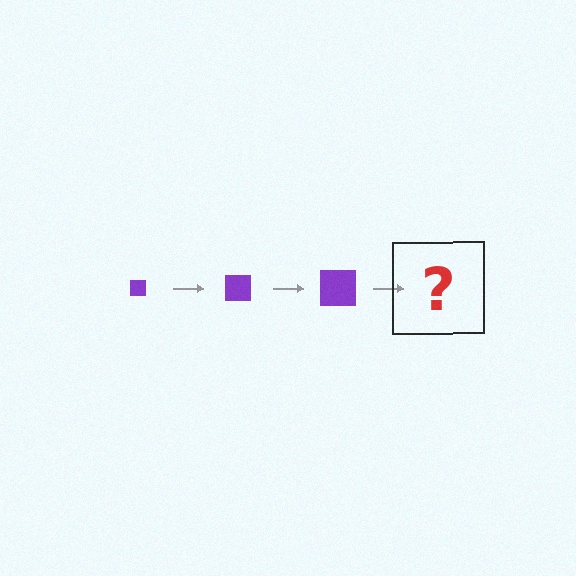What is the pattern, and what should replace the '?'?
The pattern is that the square gets progressively larger each step. The '?' should be a purple square, larger than the previous one.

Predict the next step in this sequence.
The next step is a purple square, larger than the previous one.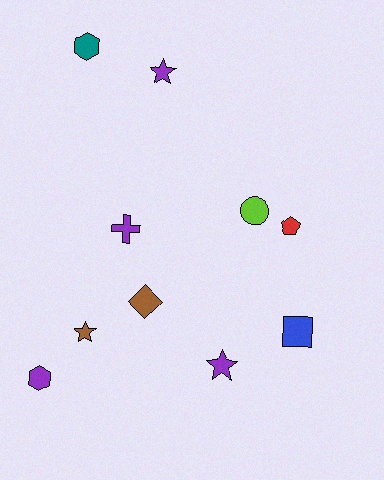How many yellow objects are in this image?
There are no yellow objects.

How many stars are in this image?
There are 3 stars.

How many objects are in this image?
There are 10 objects.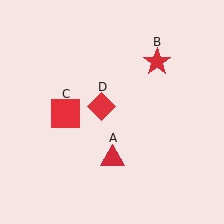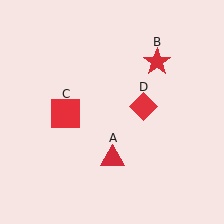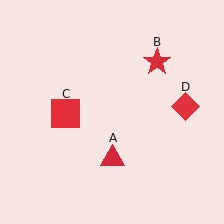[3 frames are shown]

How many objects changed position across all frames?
1 object changed position: red diamond (object D).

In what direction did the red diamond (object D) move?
The red diamond (object D) moved right.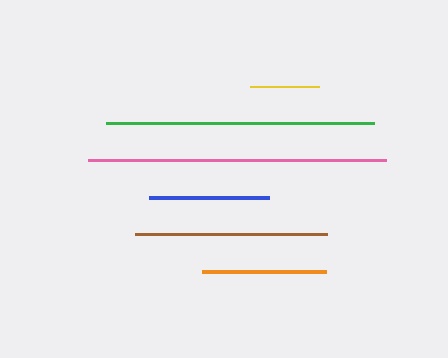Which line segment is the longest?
The pink line is the longest at approximately 298 pixels.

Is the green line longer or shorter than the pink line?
The pink line is longer than the green line.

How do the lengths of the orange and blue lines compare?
The orange and blue lines are approximately the same length.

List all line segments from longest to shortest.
From longest to shortest: pink, green, brown, orange, blue, yellow.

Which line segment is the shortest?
The yellow line is the shortest at approximately 69 pixels.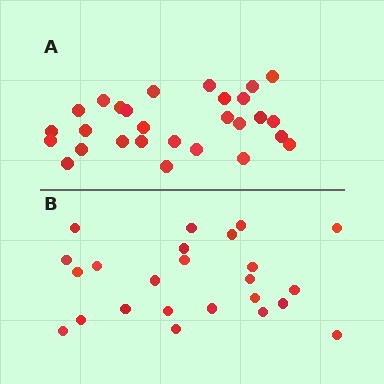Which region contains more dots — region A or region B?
Region A (the top region) has more dots.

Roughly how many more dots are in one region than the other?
Region A has about 4 more dots than region B.